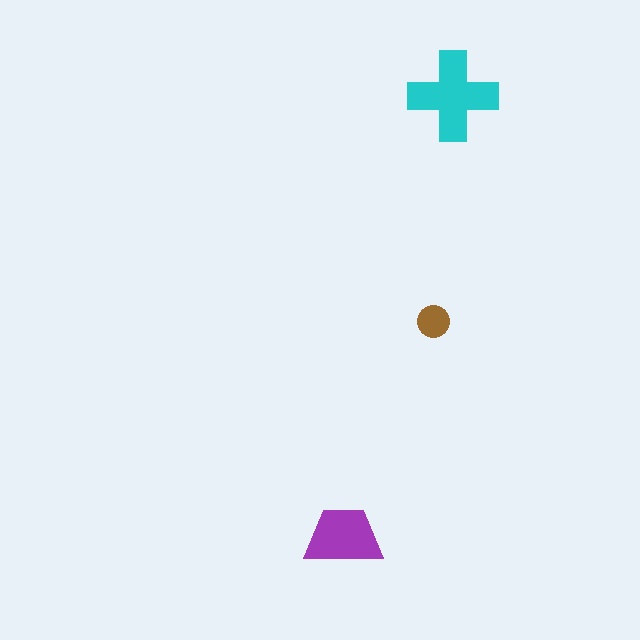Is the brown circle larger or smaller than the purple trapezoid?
Smaller.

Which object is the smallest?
The brown circle.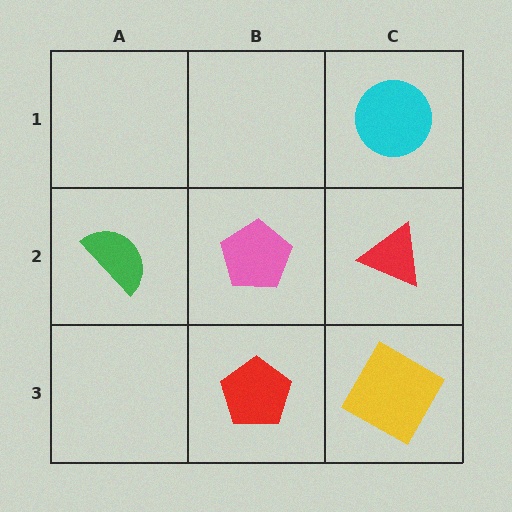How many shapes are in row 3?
2 shapes.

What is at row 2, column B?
A pink pentagon.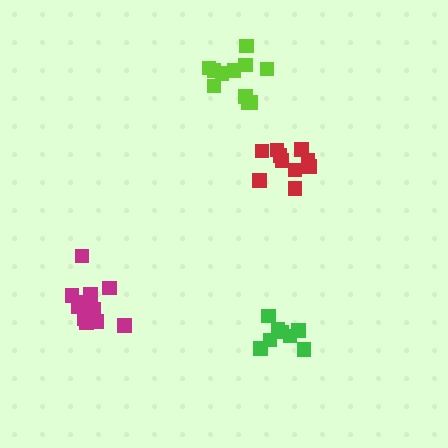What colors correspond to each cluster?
The clusters are colored: green, magenta, red, lime.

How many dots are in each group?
Group 1: 8 dots, Group 2: 13 dots, Group 3: 10 dots, Group 4: 11 dots (42 total).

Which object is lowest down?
The green cluster is bottommost.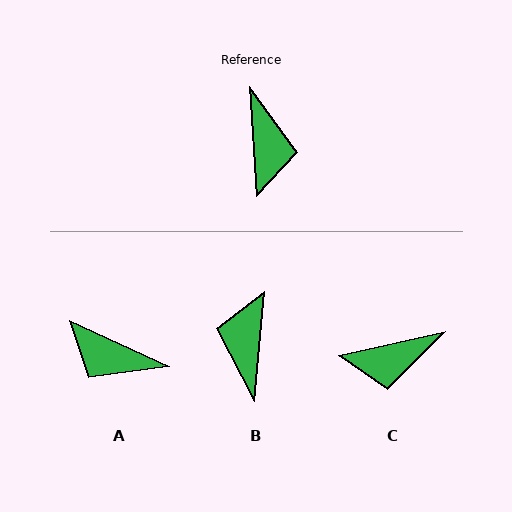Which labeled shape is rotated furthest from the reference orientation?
B, about 171 degrees away.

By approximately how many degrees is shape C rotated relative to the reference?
Approximately 81 degrees clockwise.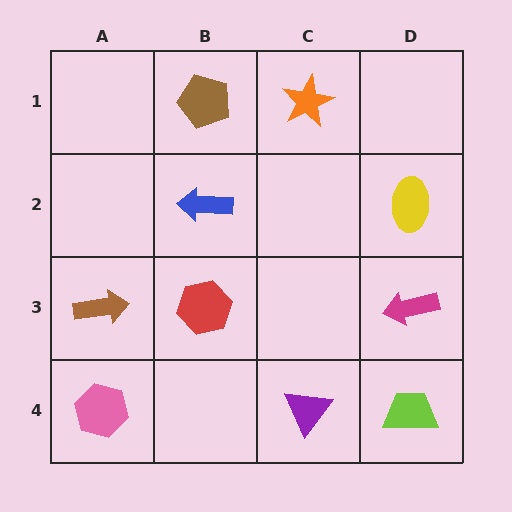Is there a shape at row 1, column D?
No, that cell is empty.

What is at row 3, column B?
A red hexagon.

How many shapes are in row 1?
2 shapes.